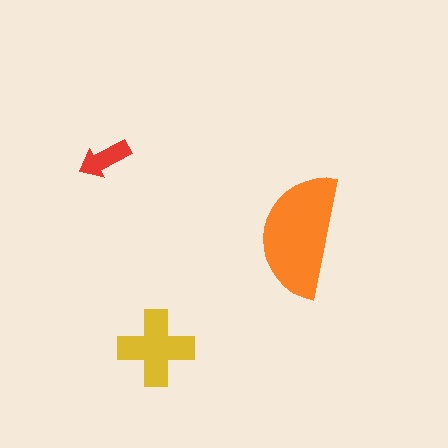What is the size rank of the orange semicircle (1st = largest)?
1st.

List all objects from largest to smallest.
The orange semicircle, the yellow cross, the red arrow.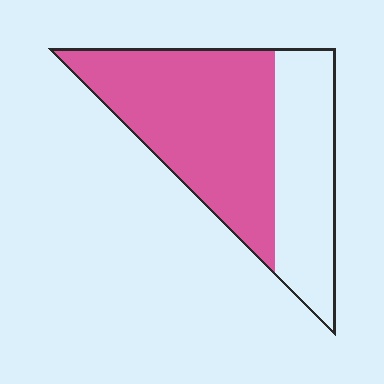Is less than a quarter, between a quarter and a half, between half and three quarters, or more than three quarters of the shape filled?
Between half and three quarters.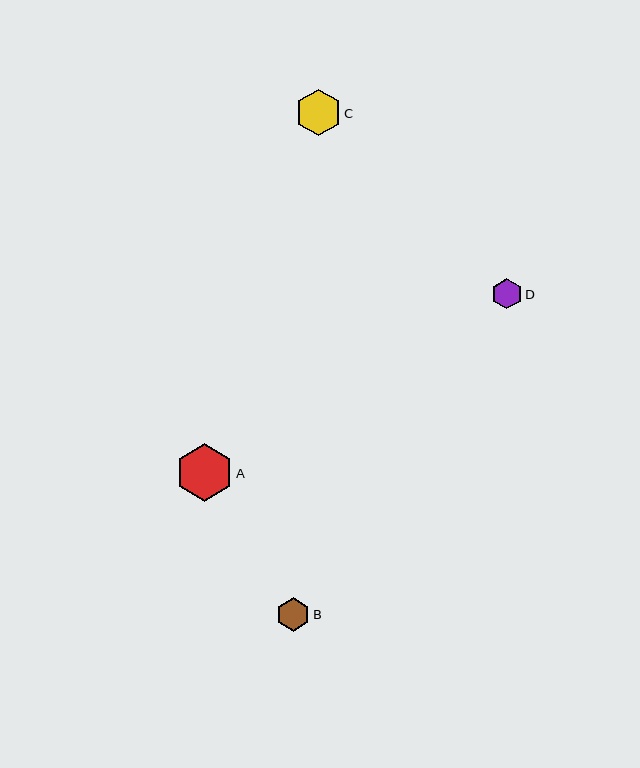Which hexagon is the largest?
Hexagon A is the largest with a size of approximately 57 pixels.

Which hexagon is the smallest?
Hexagon D is the smallest with a size of approximately 30 pixels.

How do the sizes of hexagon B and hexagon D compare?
Hexagon B and hexagon D are approximately the same size.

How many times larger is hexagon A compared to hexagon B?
Hexagon A is approximately 1.7 times the size of hexagon B.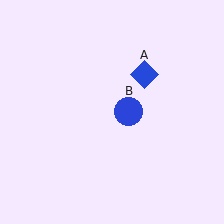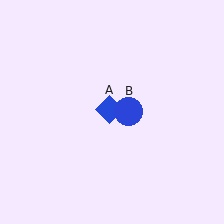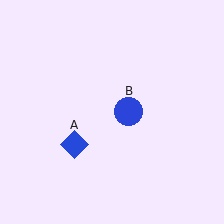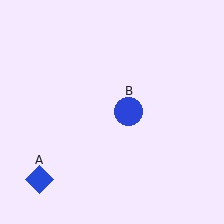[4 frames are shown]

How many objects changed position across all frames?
1 object changed position: blue diamond (object A).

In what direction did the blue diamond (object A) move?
The blue diamond (object A) moved down and to the left.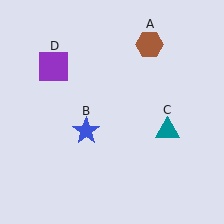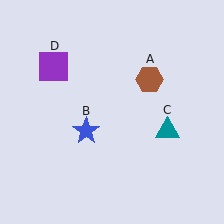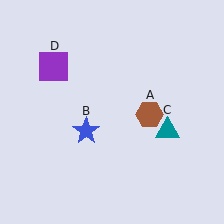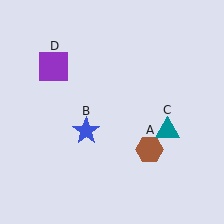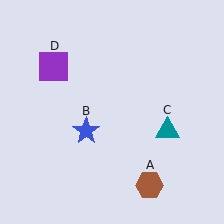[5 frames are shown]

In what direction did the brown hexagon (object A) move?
The brown hexagon (object A) moved down.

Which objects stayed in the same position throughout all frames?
Blue star (object B) and teal triangle (object C) and purple square (object D) remained stationary.